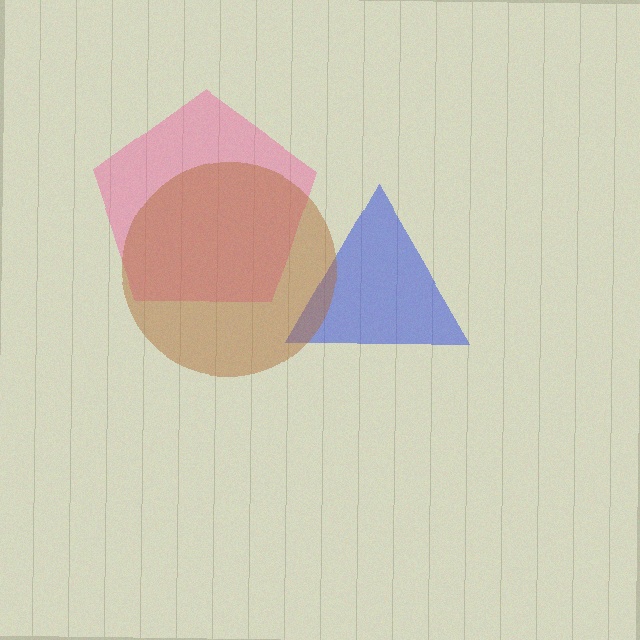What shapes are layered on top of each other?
The layered shapes are: a blue triangle, a pink pentagon, a brown circle.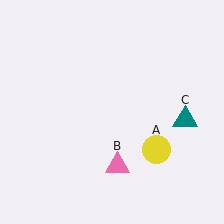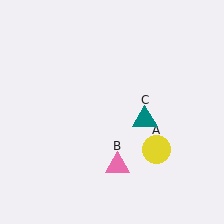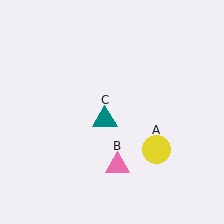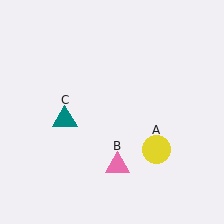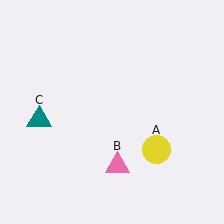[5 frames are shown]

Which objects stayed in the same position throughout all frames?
Yellow circle (object A) and pink triangle (object B) remained stationary.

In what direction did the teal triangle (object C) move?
The teal triangle (object C) moved left.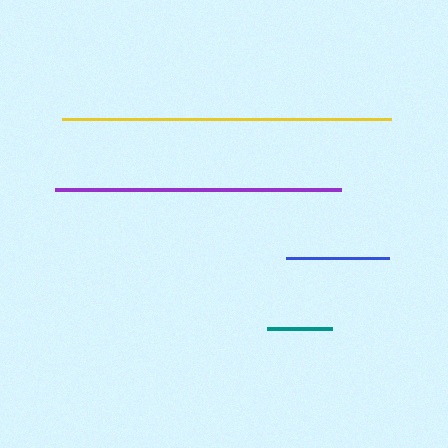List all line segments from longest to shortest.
From longest to shortest: yellow, purple, blue, teal.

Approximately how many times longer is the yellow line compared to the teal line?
The yellow line is approximately 5.1 times the length of the teal line.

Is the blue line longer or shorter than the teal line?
The blue line is longer than the teal line.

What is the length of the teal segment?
The teal segment is approximately 65 pixels long.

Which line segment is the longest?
The yellow line is the longest at approximately 329 pixels.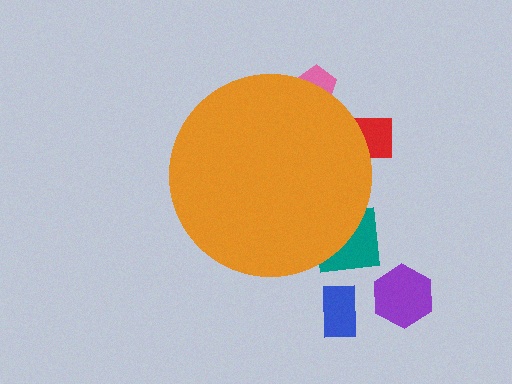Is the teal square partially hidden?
Yes, the teal square is partially hidden behind the orange circle.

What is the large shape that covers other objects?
An orange circle.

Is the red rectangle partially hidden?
Yes, the red rectangle is partially hidden behind the orange circle.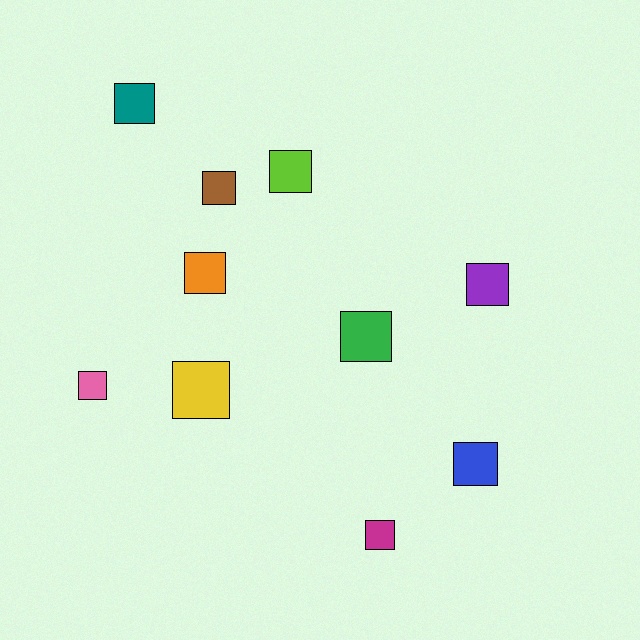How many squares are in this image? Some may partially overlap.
There are 10 squares.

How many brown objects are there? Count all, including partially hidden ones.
There is 1 brown object.